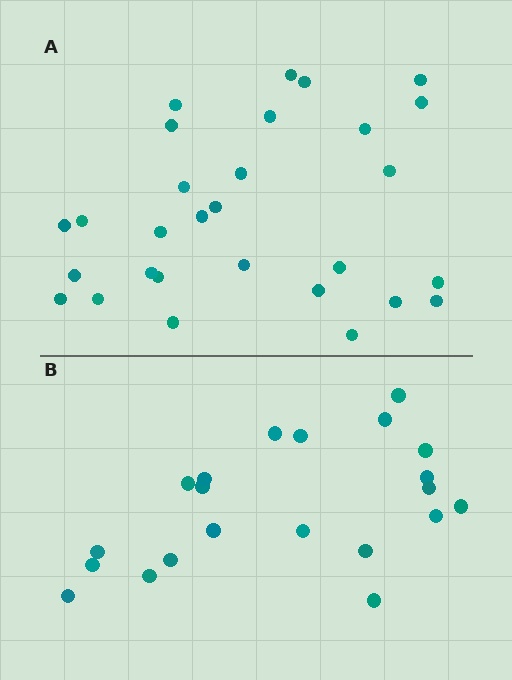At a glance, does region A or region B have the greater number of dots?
Region A (the top region) has more dots.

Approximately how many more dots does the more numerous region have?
Region A has roughly 8 or so more dots than region B.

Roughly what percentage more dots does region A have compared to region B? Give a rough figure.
About 40% more.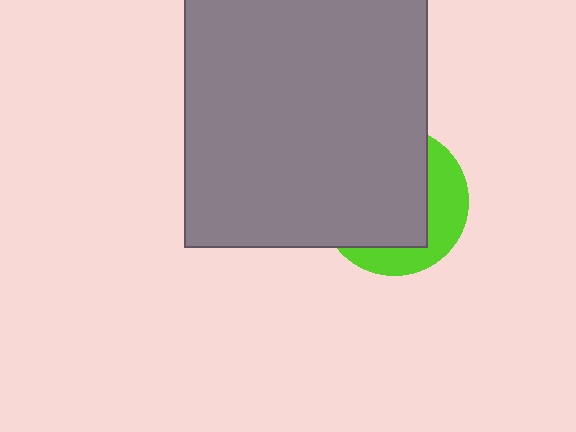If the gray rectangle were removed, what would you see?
You would see the complete lime circle.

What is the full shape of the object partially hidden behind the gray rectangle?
The partially hidden object is a lime circle.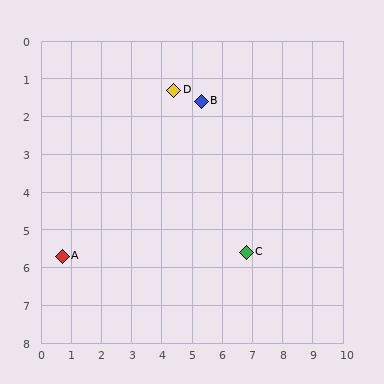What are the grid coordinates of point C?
Point C is at approximately (6.8, 5.6).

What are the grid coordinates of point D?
Point D is at approximately (4.4, 1.3).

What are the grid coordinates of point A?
Point A is at approximately (0.7, 5.7).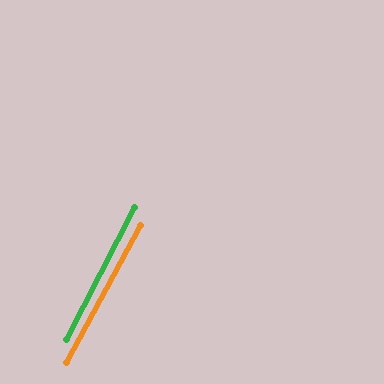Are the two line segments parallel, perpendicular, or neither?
Parallel — their directions differ by only 1.3°.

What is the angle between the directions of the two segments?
Approximately 1 degree.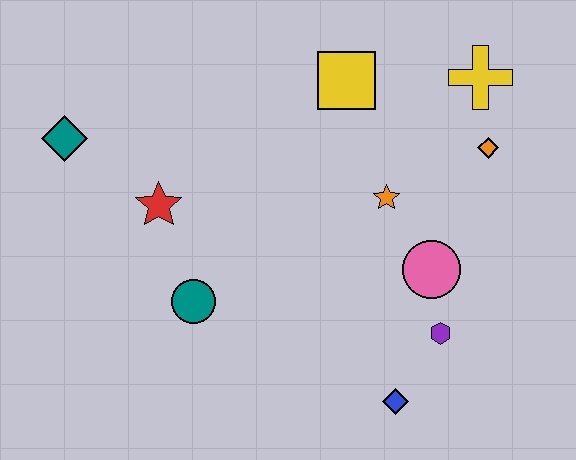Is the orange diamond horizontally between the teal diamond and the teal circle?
No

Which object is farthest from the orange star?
The teal diamond is farthest from the orange star.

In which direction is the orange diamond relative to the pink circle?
The orange diamond is above the pink circle.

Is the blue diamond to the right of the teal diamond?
Yes